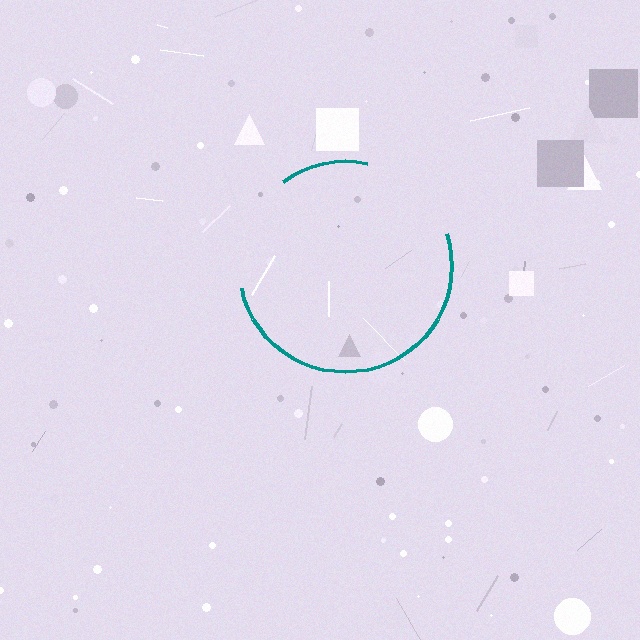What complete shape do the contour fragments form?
The contour fragments form a circle.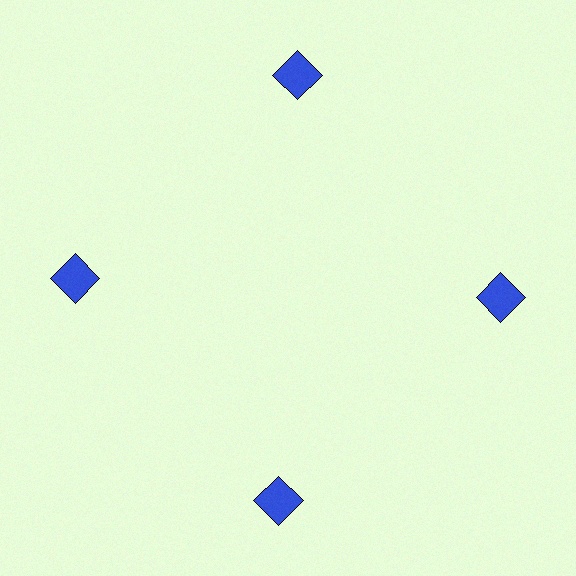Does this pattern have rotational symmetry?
Yes, this pattern has 4-fold rotational symmetry. It looks the same after rotating 90 degrees around the center.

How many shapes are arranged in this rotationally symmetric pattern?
There are 4 shapes, arranged in 4 groups of 1.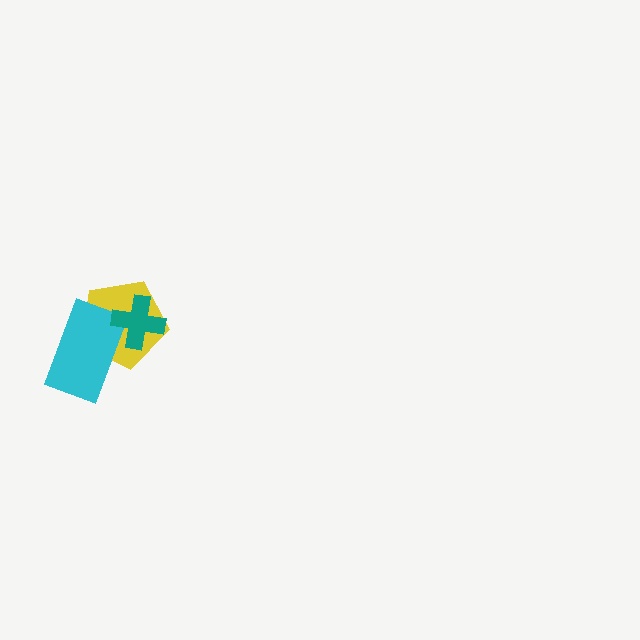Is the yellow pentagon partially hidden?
Yes, it is partially covered by another shape.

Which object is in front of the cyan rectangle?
The teal cross is in front of the cyan rectangle.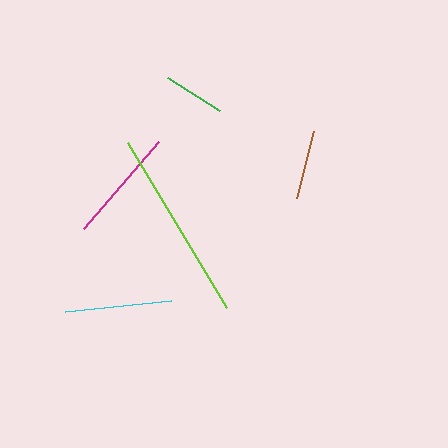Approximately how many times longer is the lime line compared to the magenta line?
The lime line is approximately 1.7 times the length of the magenta line.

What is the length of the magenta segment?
The magenta segment is approximately 115 pixels long.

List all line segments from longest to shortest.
From longest to shortest: lime, magenta, cyan, brown, green.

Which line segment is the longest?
The lime line is the longest at approximately 192 pixels.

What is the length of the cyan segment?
The cyan segment is approximately 107 pixels long.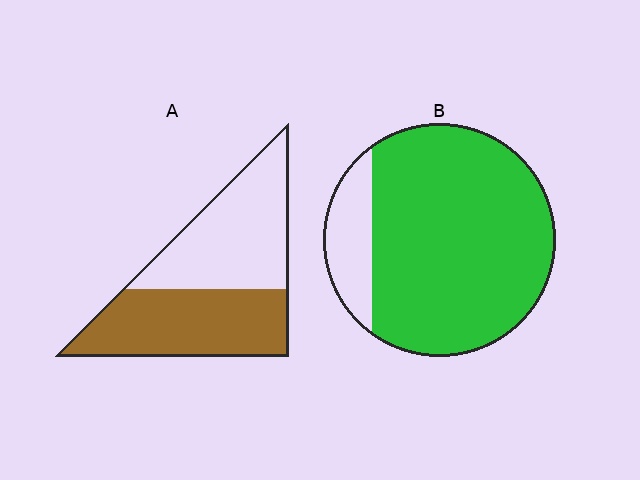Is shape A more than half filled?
Roughly half.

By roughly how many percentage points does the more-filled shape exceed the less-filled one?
By roughly 35 percentage points (B over A).